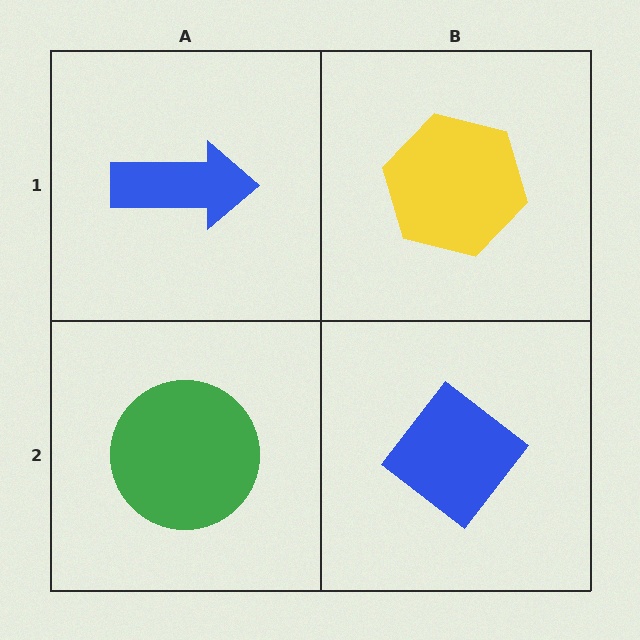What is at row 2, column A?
A green circle.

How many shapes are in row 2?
2 shapes.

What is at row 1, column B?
A yellow hexagon.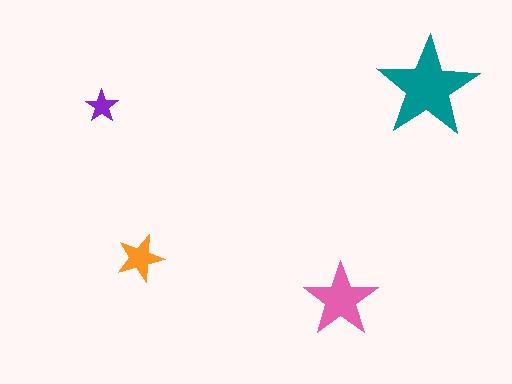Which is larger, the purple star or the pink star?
The pink one.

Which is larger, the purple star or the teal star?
The teal one.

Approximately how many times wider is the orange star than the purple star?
About 1.5 times wider.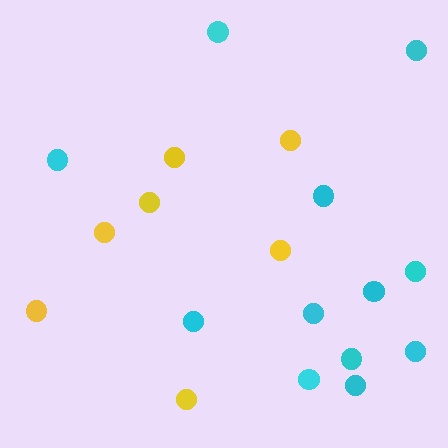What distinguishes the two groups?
There are 2 groups: one group of cyan circles (12) and one group of yellow circles (7).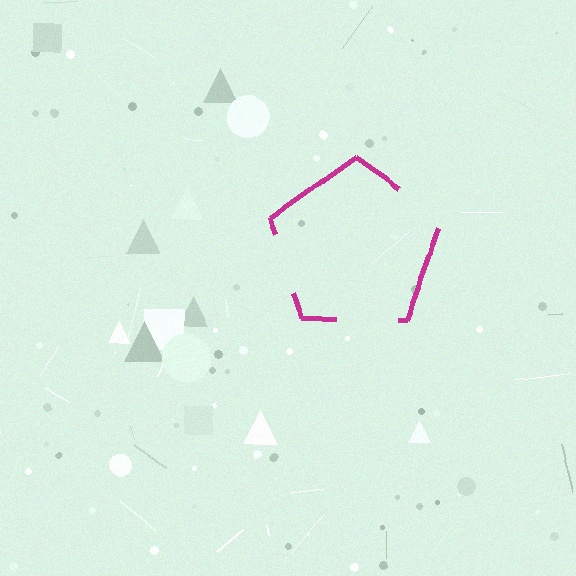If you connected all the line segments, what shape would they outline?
They would outline a pentagon.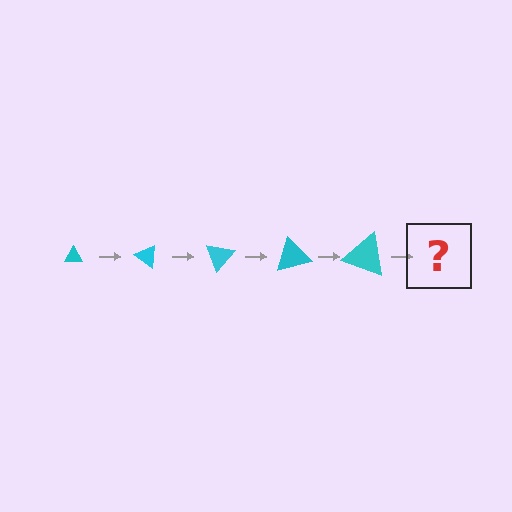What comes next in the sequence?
The next element should be a triangle, larger than the previous one and rotated 175 degrees from the start.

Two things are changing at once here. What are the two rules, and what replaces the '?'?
The two rules are that the triangle grows larger each step and it rotates 35 degrees each step. The '?' should be a triangle, larger than the previous one and rotated 175 degrees from the start.